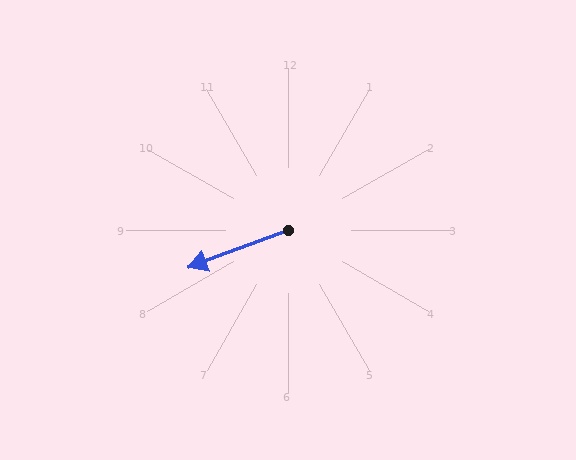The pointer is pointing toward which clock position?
Roughly 8 o'clock.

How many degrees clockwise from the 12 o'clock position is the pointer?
Approximately 249 degrees.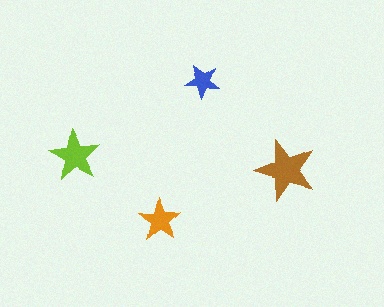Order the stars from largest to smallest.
the brown one, the lime one, the orange one, the blue one.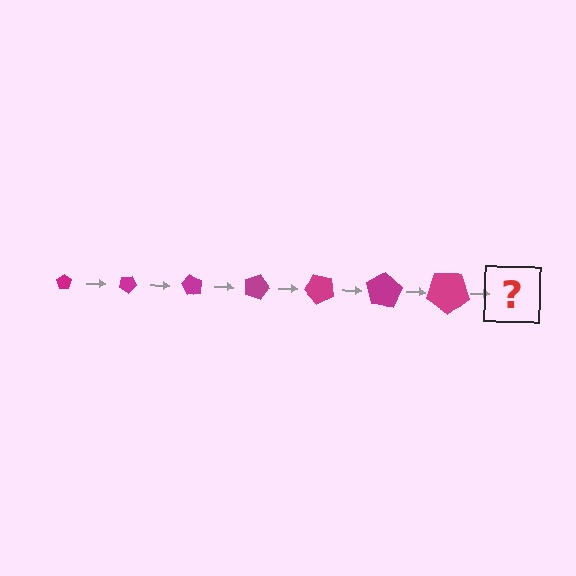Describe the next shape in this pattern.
It should be a pentagon, larger than the previous one and rotated 210 degrees from the start.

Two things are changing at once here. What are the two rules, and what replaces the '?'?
The two rules are that the pentagon grows larger each step and it rotates 30 degrees each step. The '?' should be a pentagon, larger than the previous one and rotated 210 degrees from the start.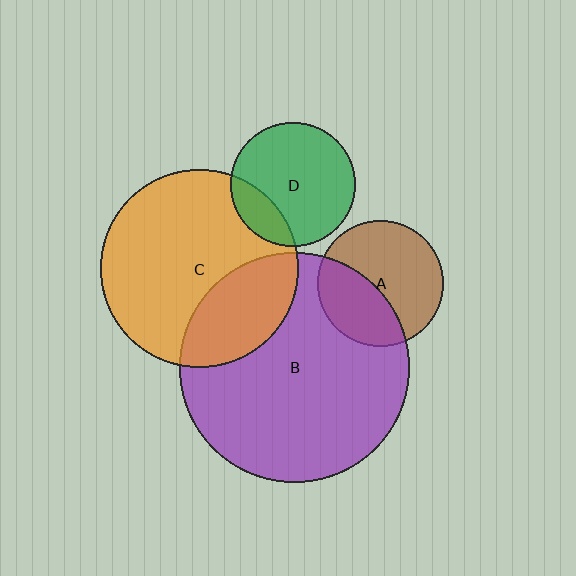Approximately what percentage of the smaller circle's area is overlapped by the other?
Approximately 20%.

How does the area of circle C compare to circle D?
Approximately 2.5 times.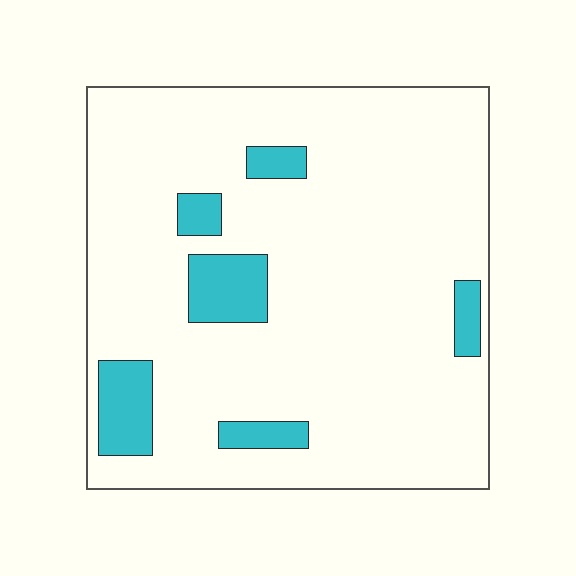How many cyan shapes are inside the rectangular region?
6.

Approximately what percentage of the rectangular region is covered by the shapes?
Approximately 10%.